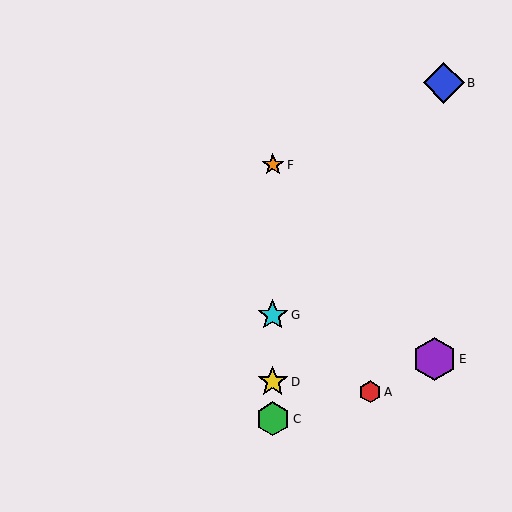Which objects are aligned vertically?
Objects C, D, F, G are aligned vertically.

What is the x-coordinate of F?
Object F is at x≈273.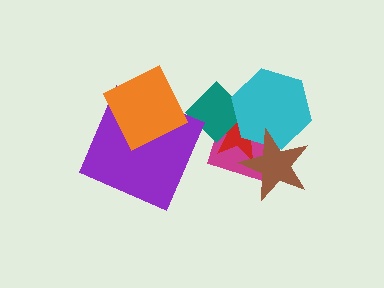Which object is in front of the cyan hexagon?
The brown star is in front of the cyan hexagon.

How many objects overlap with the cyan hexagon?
4 objects overlap with the cyan hexagon.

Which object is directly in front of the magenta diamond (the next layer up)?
The red star is directly in front of the magenta diamond.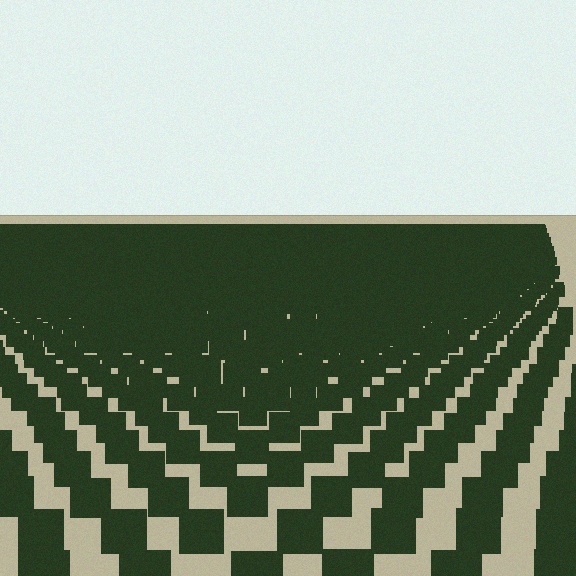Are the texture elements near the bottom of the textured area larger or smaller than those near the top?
Larger. Near the bottom, elements are closer to the viewer and appear at a bigger on-screen size.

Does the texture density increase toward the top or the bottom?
Density increases toward the top.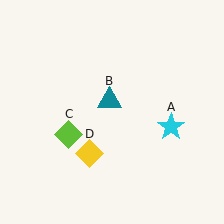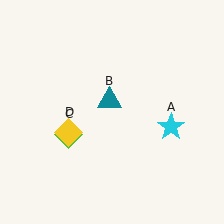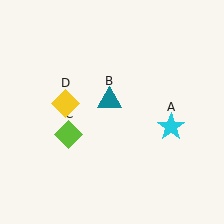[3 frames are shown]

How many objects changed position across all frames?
1 object changed position: yellow diamond (object D).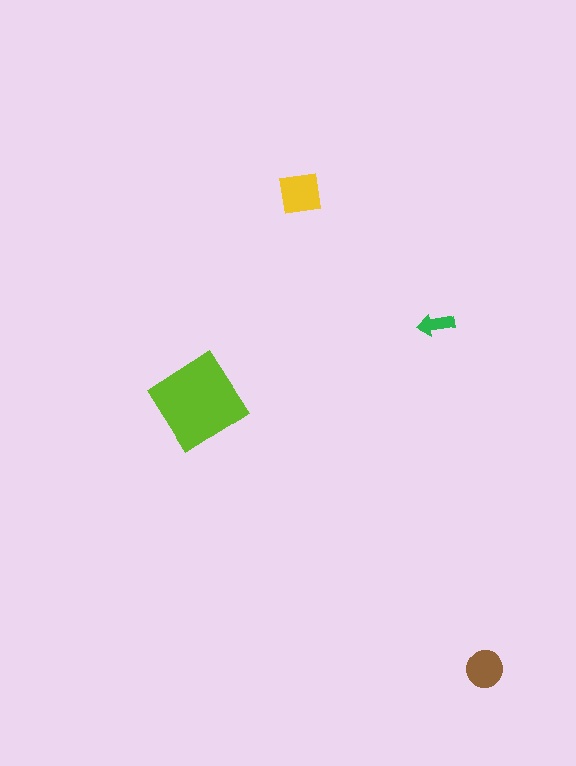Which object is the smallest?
The green arrow.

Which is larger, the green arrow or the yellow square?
The yellow square.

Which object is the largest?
The lime diamond.